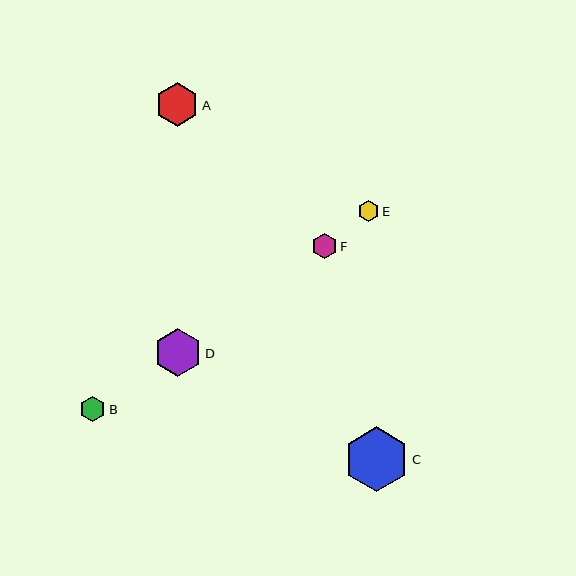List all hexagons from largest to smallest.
From largest to smallest: C, D, A, B, F, E.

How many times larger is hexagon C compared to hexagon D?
Hexagon C is approximately 1.3 times the size of hexagon D.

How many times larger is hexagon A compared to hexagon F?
Hexagon A is approximately 1.8 times the size of hexagon F.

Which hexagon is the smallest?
Hexagon E is the smallest with a size of approximately 21 pixels.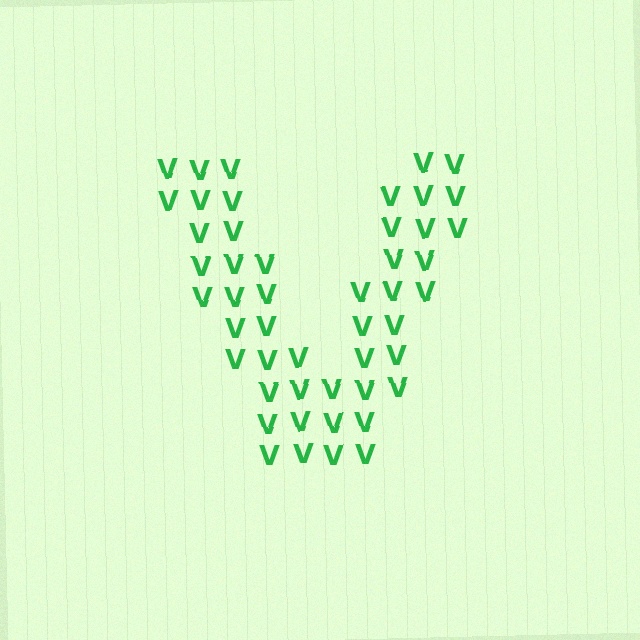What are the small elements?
The small elements are letter V's.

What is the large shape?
The large shape is the letter V.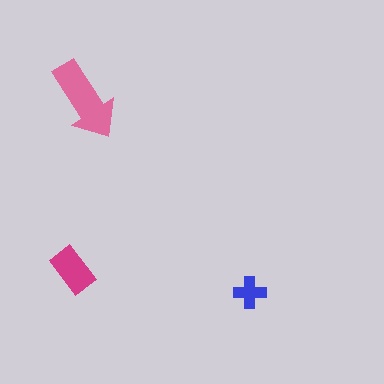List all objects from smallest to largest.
The blue cross, the magenta rectangle, the pink arrow.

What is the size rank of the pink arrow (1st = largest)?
1st.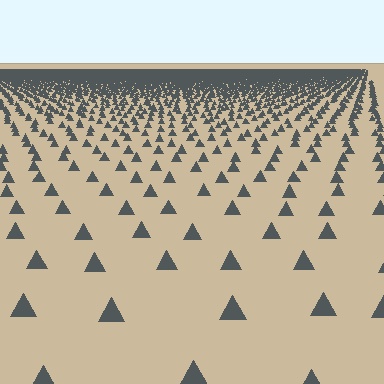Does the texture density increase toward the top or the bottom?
Density increases toward the top.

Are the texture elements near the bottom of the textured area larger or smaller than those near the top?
Larger. Near the bottom, elements are closer to the viewer and appear at a bigger on-screen size.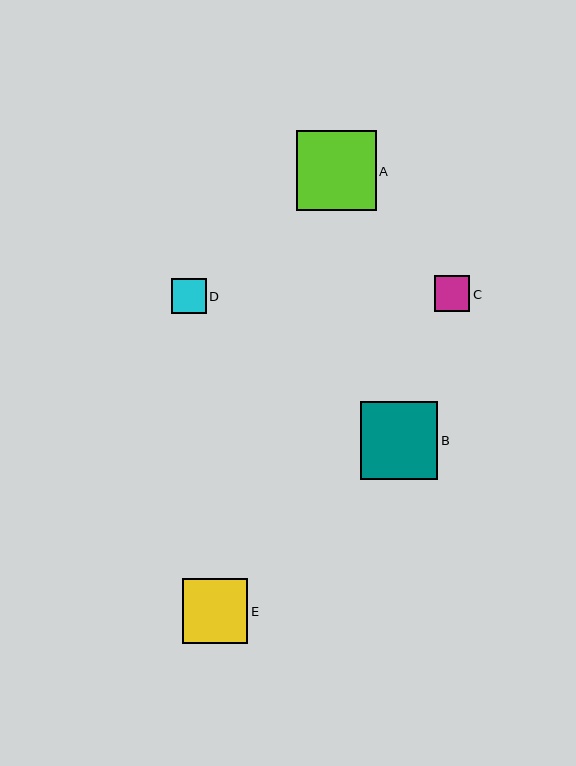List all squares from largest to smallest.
From largest to smallest: A, B, E, C, D.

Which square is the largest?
Square A is the largest with a size of approximately 79 pixels.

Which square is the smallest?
Square D is the smallest with a size of approximately 35 pixels.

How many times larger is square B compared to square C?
Square B is approximately 2.2 times the size of square C.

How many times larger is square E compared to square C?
Square E is approximately 1.8 times the size of square C.